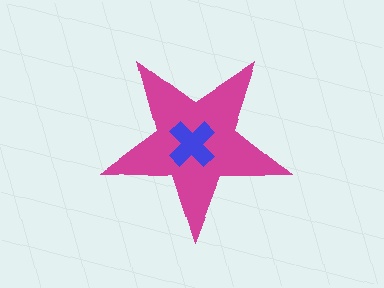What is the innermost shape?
The blue cross.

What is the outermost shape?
The magenta star.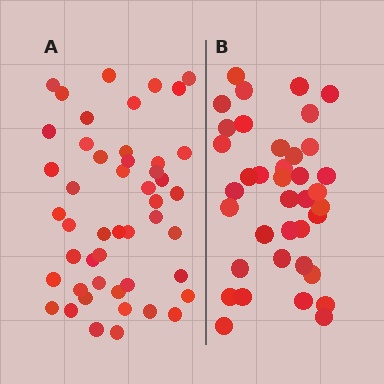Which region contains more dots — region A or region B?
Region A (the left region) has more dots.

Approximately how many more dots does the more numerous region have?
Region A has roughly 10 or so more dots than region B.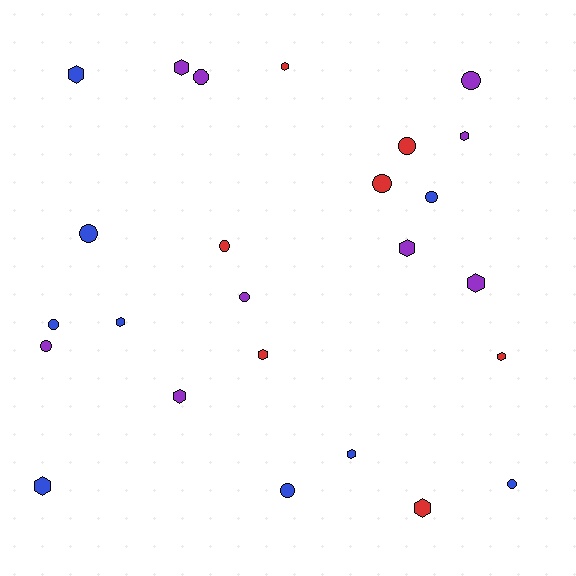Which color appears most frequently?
Blue, with 9 objects.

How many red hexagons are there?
There are 4 red hexagons.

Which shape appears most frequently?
Hexagon, with 13 objects.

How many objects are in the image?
There are 25 objects.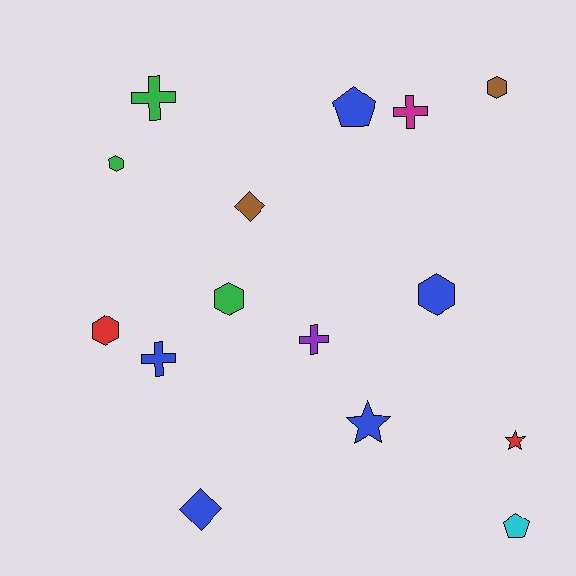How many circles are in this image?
There are no circles.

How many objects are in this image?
There are 15 objects.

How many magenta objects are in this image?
There is 1 magenta object.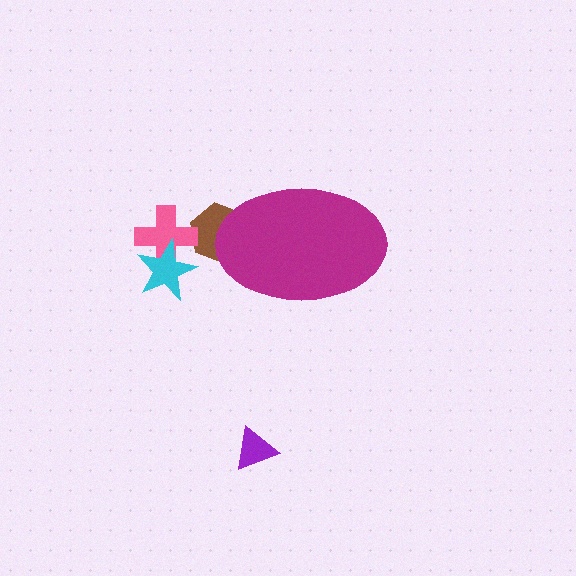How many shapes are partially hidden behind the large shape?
1 shape is partially hidden.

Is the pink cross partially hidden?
No, the pink cross is fully visible.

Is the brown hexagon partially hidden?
Yes, the brown hexagon is partially hidden behind the magenta ellipse.